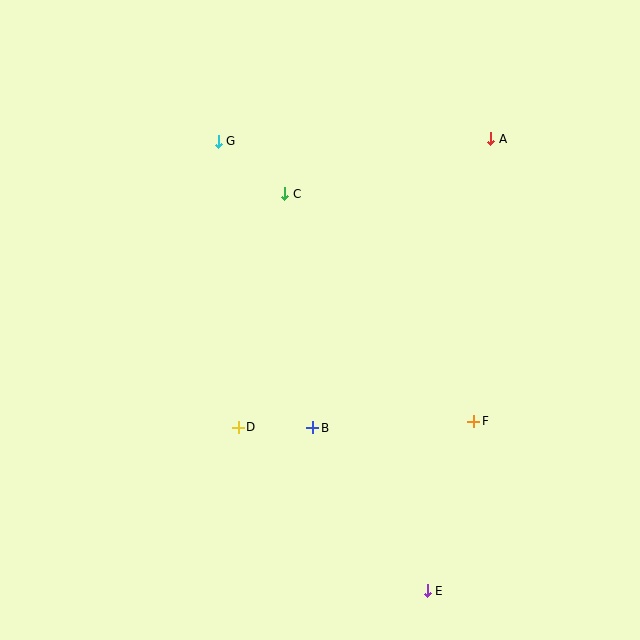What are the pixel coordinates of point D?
Point D is at (238, 427).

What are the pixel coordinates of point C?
Point C is at (285, 194).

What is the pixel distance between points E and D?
The distance between E and D is 250 pixels.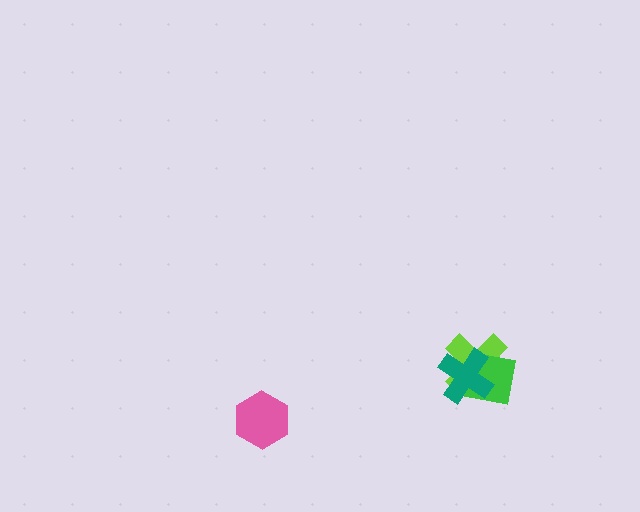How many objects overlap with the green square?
2 objects overlap with the green square.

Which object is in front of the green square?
The teal cross is in front of the green square.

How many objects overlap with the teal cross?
2 objects overlap with the teal cross.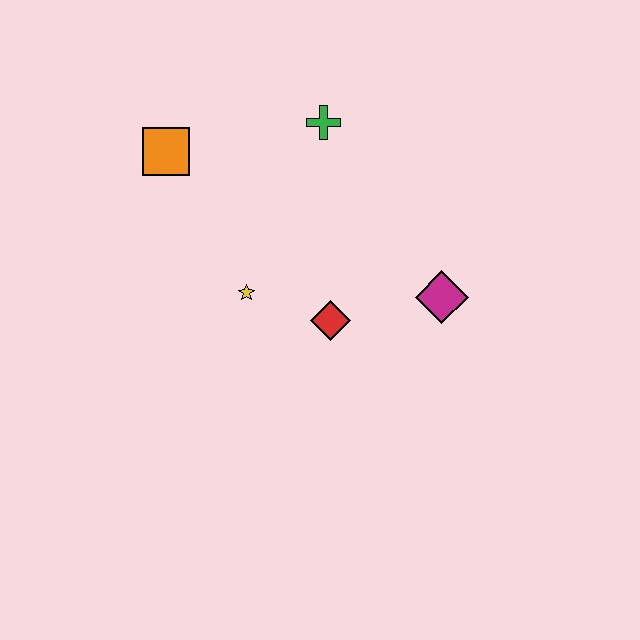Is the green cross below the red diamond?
No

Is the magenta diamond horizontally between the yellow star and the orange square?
No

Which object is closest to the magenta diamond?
The red diamond is closest to the magenta diamond.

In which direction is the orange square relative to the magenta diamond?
The orange square is to the left of the magenta diamond.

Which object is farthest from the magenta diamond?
The orange square is farthest from the magenta diamond.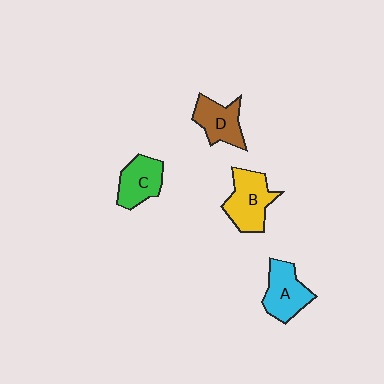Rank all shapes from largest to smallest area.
From largest to smallest: B (yellow), A (cyan), D (brown), C (green).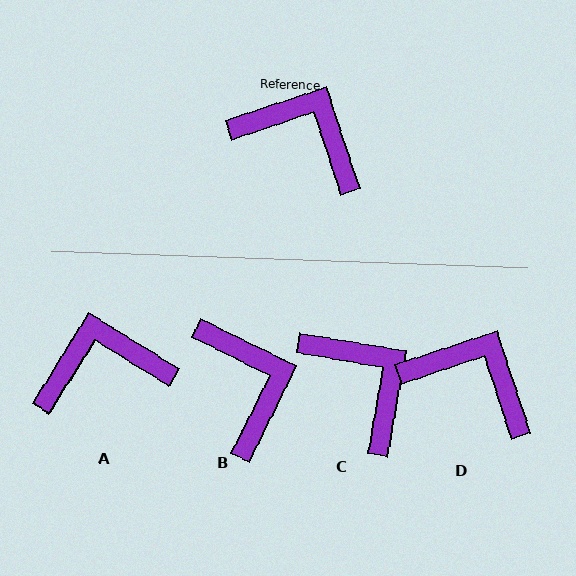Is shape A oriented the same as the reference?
No, it is off by about 40 degrees.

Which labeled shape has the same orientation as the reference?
D.